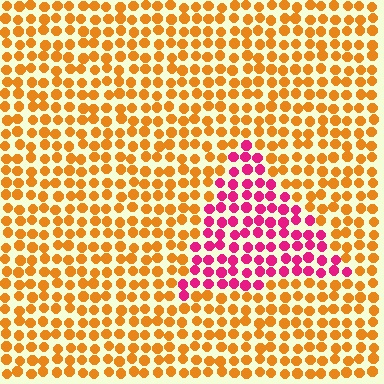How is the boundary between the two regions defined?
The boundary is defined purely by a slight shift in hue (about 63 degrees). Spacing, size, and orientation are identical on both sides.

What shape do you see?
I see a triangle.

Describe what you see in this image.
The image is filled with small orange elements in a uniform arrangement. A triangle-shaped region is visible where the elements are tinted to a slightly different hue, forming a subtle color boundary.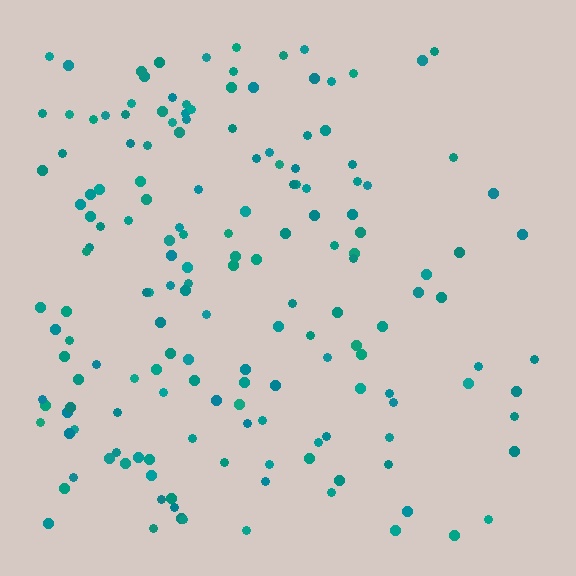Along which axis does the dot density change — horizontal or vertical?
Horizontal.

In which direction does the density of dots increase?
From right to left, with the left side densest.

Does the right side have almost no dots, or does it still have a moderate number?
Still a moderate number, just noticeably fewer than the left.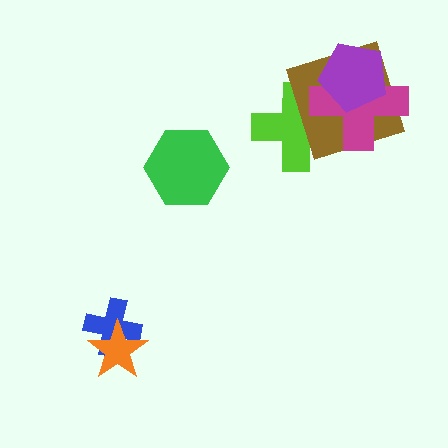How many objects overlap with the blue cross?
1 object overlaps with the blue cross.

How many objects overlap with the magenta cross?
3 objects overlap with the magenta cross.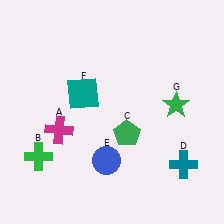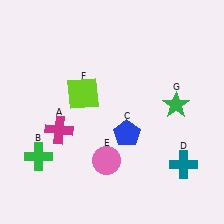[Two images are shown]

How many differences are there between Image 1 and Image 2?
There are 3 differences between the two images.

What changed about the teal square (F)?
In Image 1, F is teal. In Image 2, it changed to lime.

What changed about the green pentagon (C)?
In Image 1, C is green. In Image 2, it changed to blue.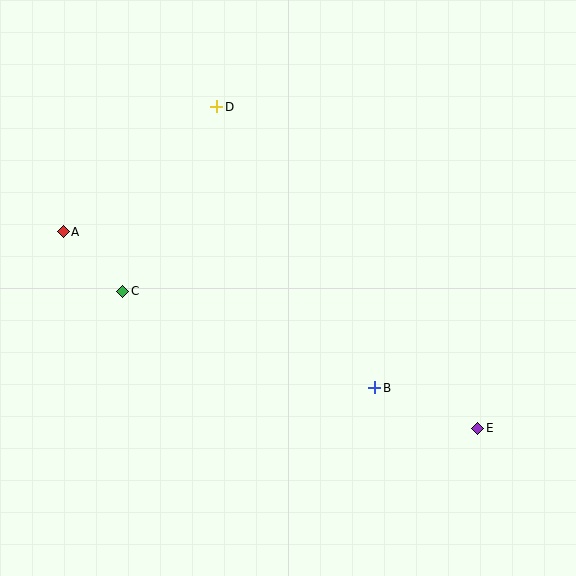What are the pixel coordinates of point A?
Point A is at (63, 232).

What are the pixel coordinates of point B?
Point B is at (375, 388).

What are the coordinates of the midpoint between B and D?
The midpoint between B and D is at (296, 247).